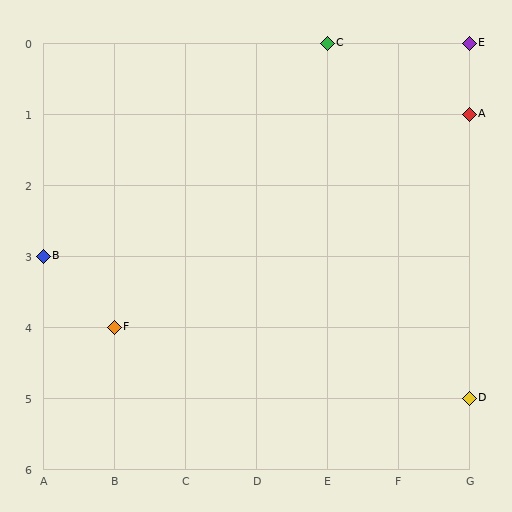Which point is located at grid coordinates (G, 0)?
Point E is at (G, 0).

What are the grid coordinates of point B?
Point B is at grid coordinates (A, 3).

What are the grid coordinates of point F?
Point F is at grid coordinates (B, 4).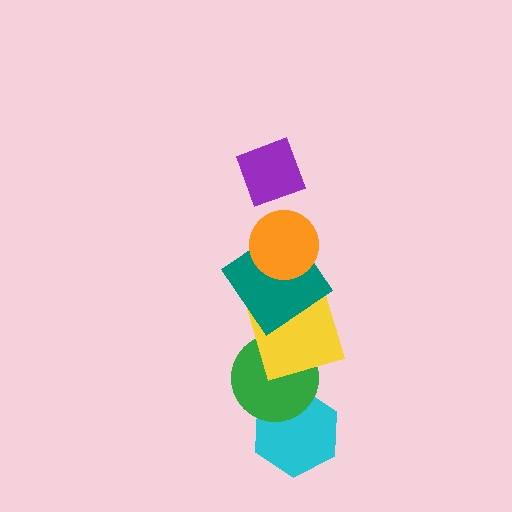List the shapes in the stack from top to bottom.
From top to bottom: the purple diamond, the orange circle, the teal diamond, the yellow square, the green circle, the cyan hexagon.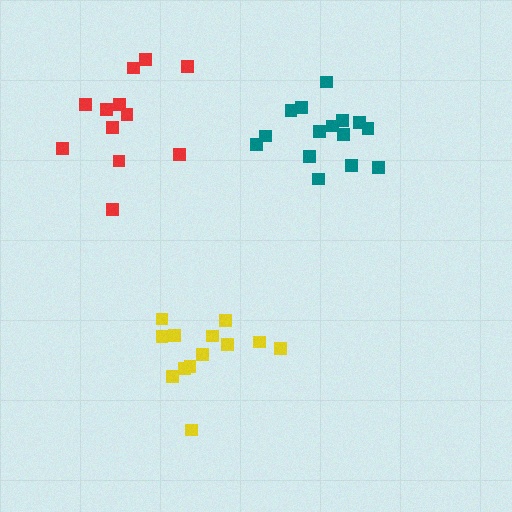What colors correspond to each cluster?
The clusters are colored: yellow, teal, red.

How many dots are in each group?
Group 1: 13 dots, Group 2: 15 dots, Group 3: 12 dots (40 total).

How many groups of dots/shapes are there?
There are 3 groups.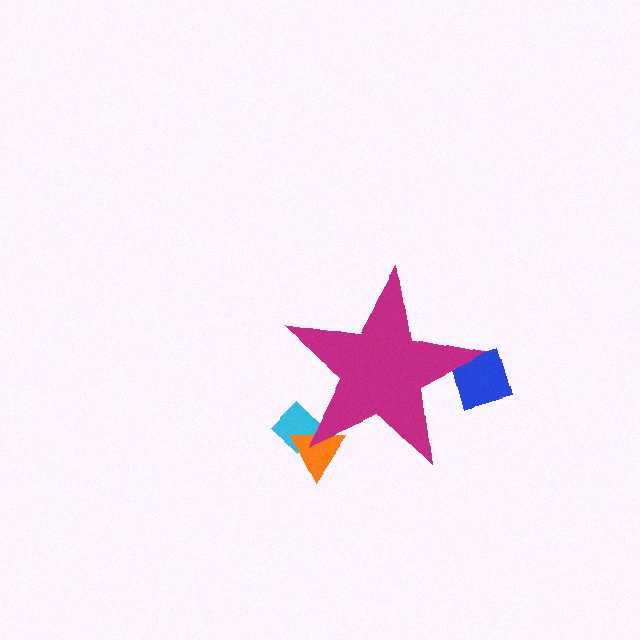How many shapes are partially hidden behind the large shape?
3 shapes are partially hidden.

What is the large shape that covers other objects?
A magenta star.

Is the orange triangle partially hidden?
Yes, the orange triangle is partially hidden behind the magenta star.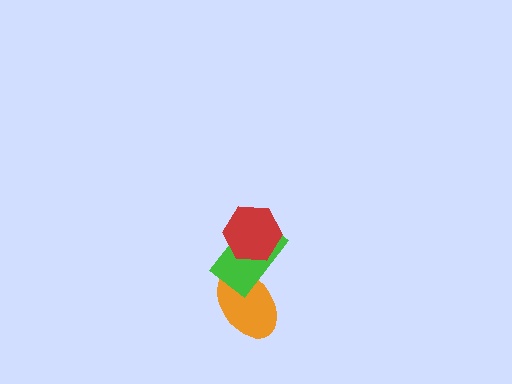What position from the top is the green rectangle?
The green rectangle is 2nd from the top.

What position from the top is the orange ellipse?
The orange ellipse is 3rd from the top.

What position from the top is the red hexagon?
The red hexagon is 1st from the top.